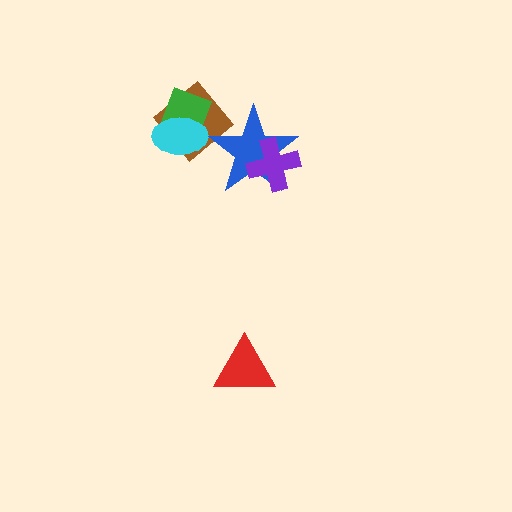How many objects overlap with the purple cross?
1 object overlaps with the purple cross.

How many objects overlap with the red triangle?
0 objects overlap with the red triangle.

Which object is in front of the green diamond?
The cyan ellipse is in front of the green diamond.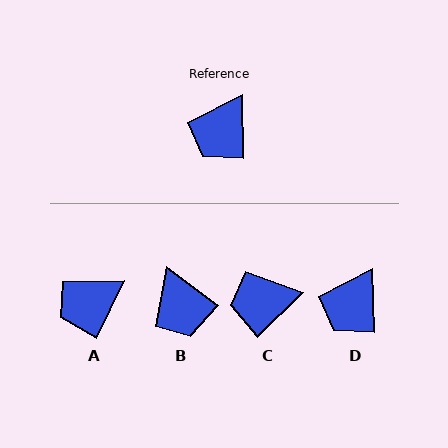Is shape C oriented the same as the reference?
No, it is off by about 47 degrees.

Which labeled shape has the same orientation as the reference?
D.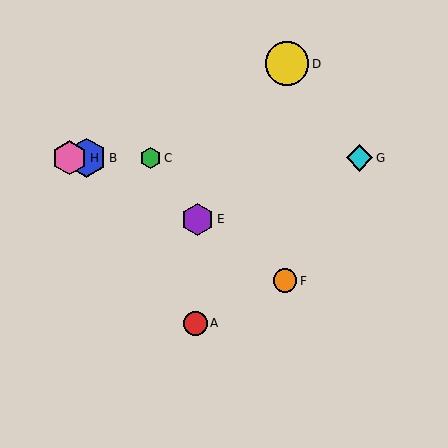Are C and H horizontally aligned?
Yes, both are at y≈158.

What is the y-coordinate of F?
Object F is at y≈281.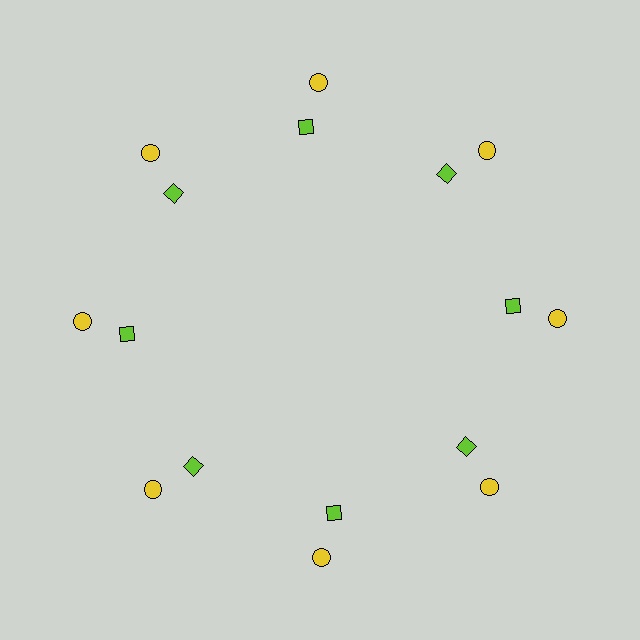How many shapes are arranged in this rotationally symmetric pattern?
There are 16 shapes, arranged in 8 groups of 2.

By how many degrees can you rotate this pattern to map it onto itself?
The pattern maps onto itself every 45 degrees of rotation.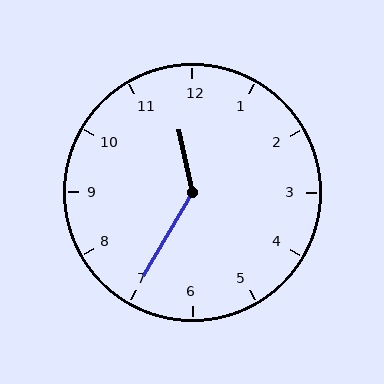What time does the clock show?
11:35.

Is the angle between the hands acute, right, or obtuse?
It is obtuse.